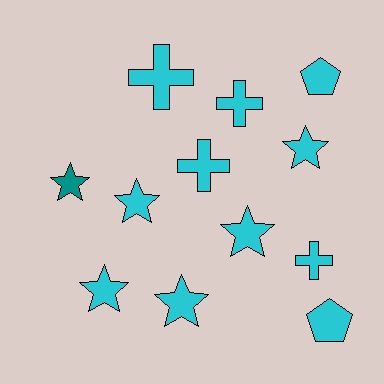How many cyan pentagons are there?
There are 2 cyan pentagons.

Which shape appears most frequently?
Star, with 6 objects.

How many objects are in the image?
There are 12 objects.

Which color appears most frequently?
Cyan, with 11 objects.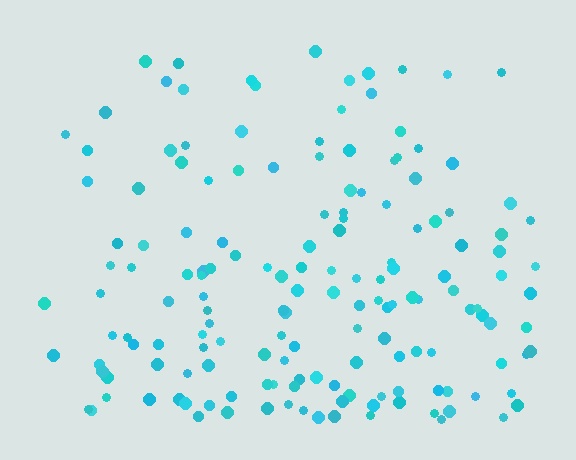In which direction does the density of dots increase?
From top to bottom, with the bottom side densest.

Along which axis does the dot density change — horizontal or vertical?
Vertical.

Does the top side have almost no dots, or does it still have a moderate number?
Still a moderate number, just noticeably fewer than the bottom.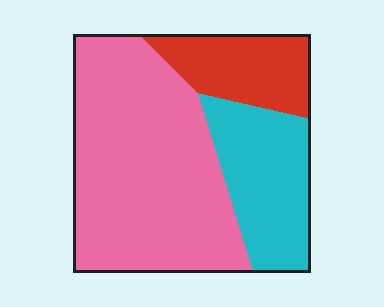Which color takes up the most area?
Pink, at roughly 60%.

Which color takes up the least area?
Red, at roughly 15%.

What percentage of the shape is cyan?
Cyan takes up about one quarter (1/4) of the shape.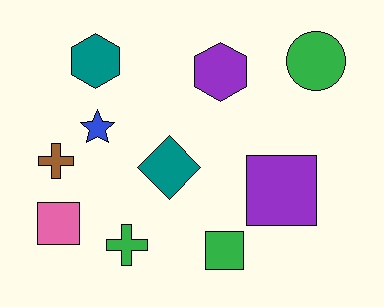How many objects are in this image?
There are 10 objects.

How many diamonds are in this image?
There is 1 diamond.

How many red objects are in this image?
There are no red objects.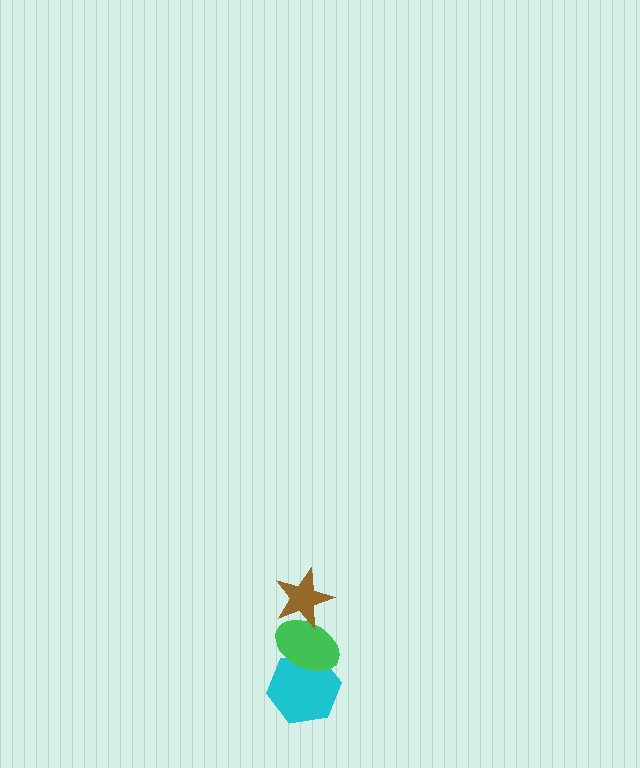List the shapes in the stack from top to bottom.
From top to bottom: the brown star, the green ellipse, the cyan hexagon.